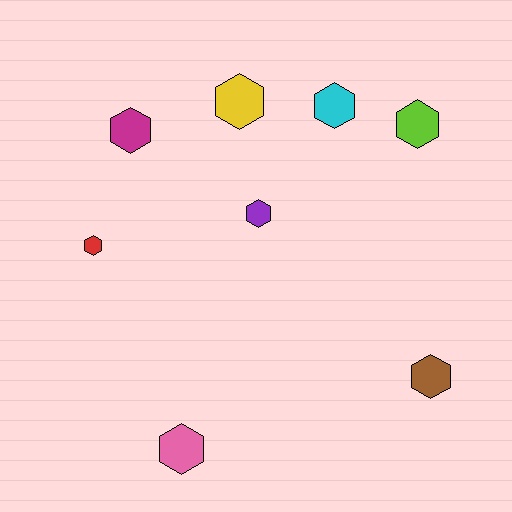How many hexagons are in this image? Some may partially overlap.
There are 8 hexagons.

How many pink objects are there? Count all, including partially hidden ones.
There is 1 pink object.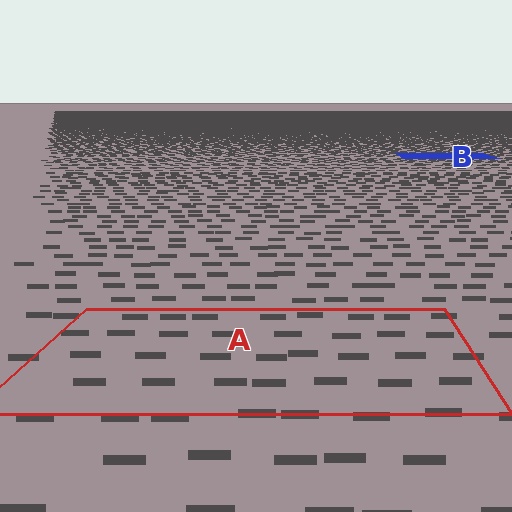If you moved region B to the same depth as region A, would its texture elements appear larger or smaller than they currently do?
They would appear larger. At a closer depth, the same texture elements are projected at a bigger on-screen size.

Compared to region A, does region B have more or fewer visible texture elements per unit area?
Region B has more texture elements per unit area — they are packed more densely because it is farther away.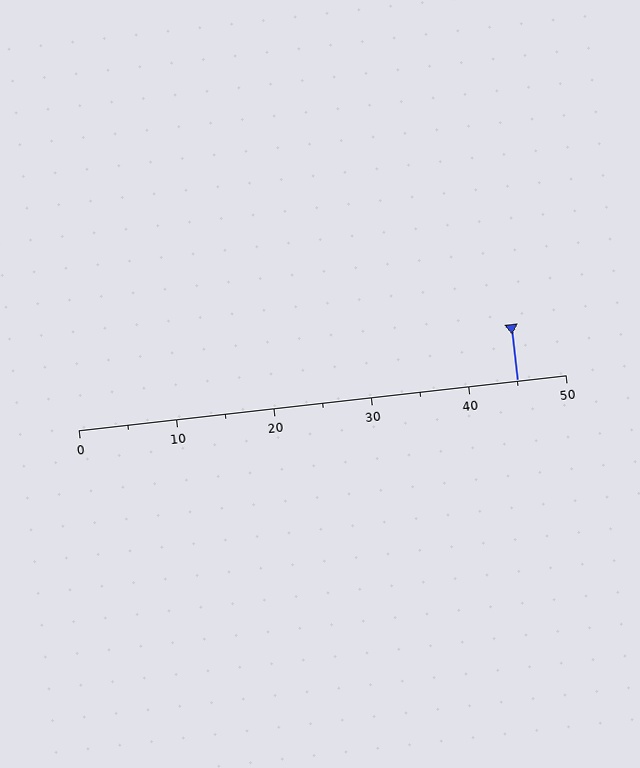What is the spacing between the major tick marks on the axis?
The major ticks are spaced 10 apart.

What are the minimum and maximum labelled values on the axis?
The axis runs from 0 to 50.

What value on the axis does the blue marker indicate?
The marker indicates approximately 45.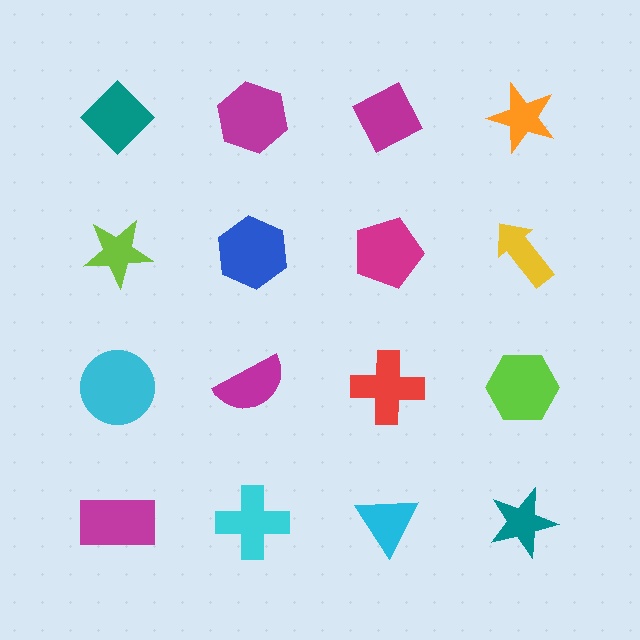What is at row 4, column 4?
A teal star.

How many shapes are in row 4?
4 shapes.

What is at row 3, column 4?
A lime hexagon.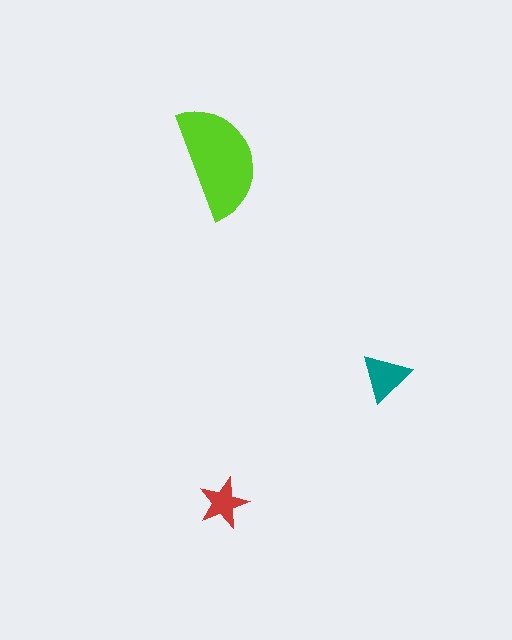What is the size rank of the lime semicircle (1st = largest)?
1st.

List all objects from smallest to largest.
The red star, the teal triangle, the lime semicircle.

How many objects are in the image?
There are 3 objects in the image.